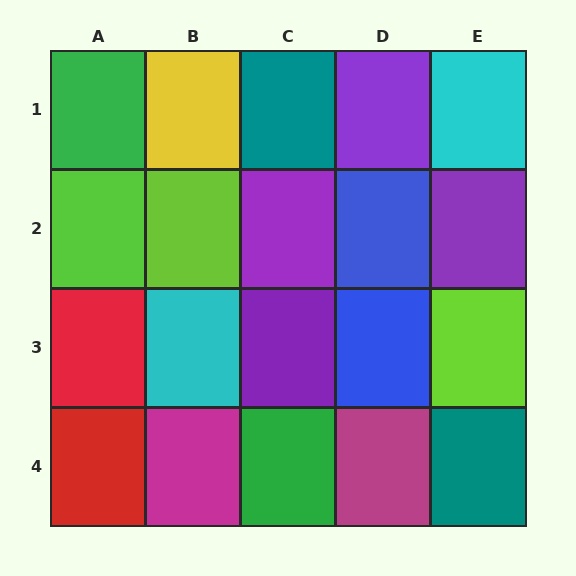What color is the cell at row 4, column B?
Magenta.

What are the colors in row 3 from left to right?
Red, cyan, purple, blue, lime.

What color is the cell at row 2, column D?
Blue.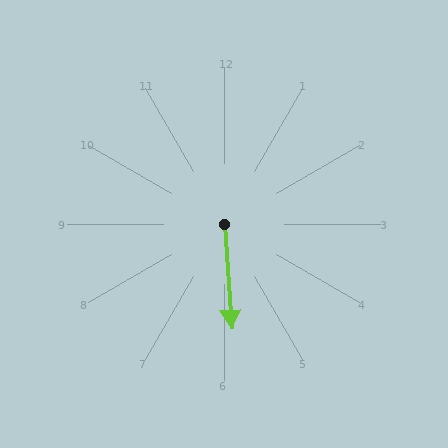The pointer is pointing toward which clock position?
Roughly 6 o'clock.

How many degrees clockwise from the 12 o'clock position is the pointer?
Approximately 176 degrees.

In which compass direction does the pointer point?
South.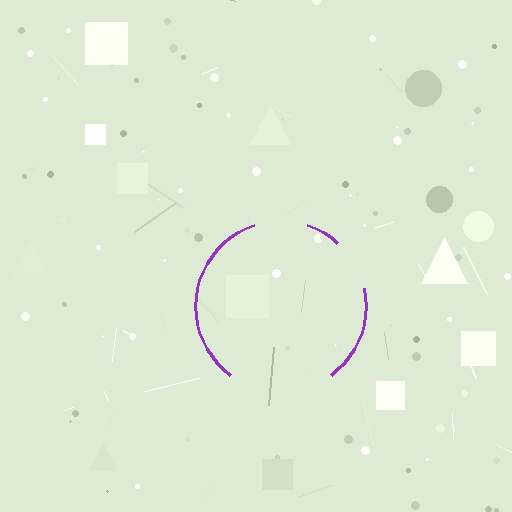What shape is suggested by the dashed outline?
The dashed outline suggests a circle.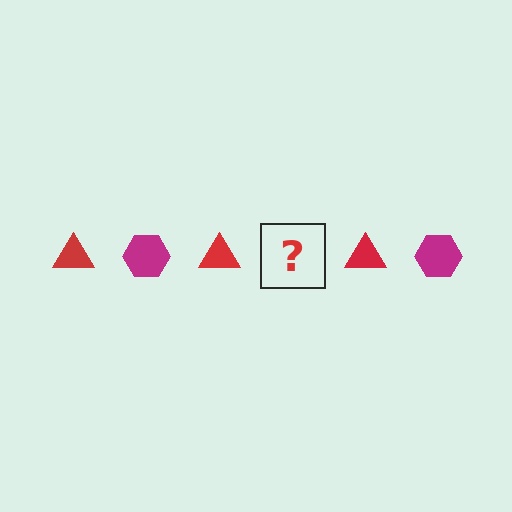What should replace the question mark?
The question mark should be replaced with a magenta hexagon.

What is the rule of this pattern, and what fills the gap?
The rule is that the pattern alternates between red triangle and magenta hexagon. The gap should be filled with a magenta hexagon.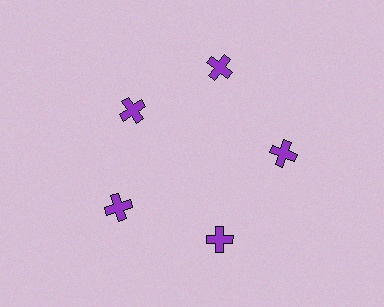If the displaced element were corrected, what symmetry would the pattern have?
It would have 5-fold rotational symmetry — the pattern would map onto itself every 72 degrees.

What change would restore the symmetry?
The symmetry would be restored by moving it outward, back onto the ring so that all 5 crosses sit at equal angles and equal distance from the center.